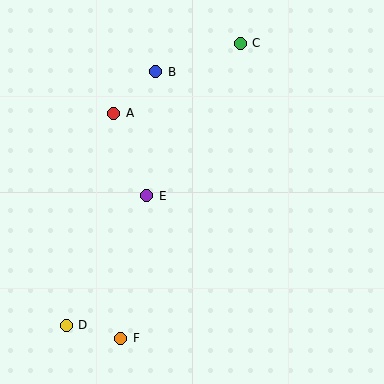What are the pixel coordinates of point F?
Point F is at (121, 338).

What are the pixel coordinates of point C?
Point C is at (240, 43).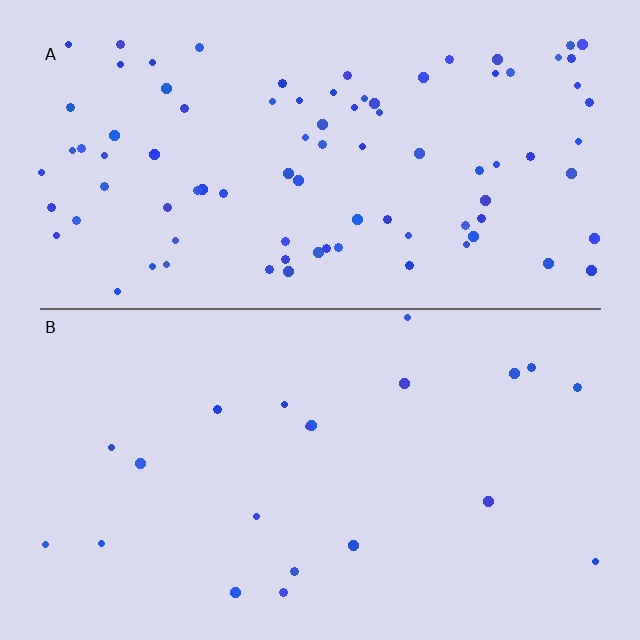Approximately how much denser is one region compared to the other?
Approximately 4.2× — region A over region B.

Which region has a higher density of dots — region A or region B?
A (the top).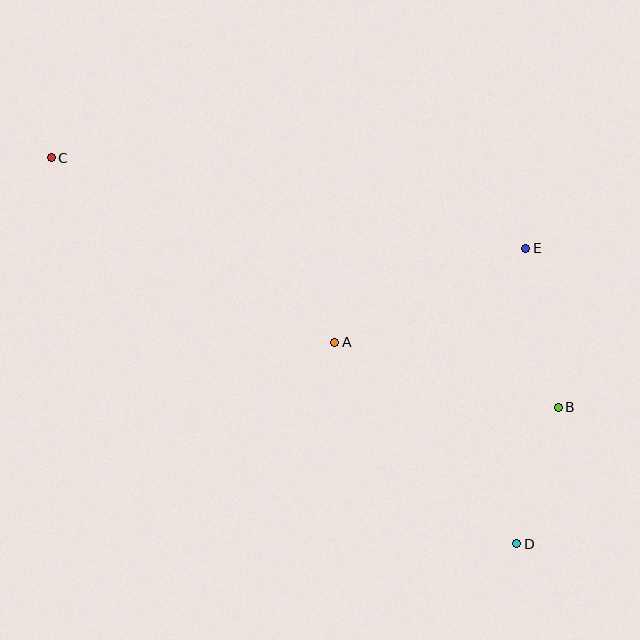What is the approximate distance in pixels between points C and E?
The distance between C and E is approximately 483 pixels.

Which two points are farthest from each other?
Points C and D are farthest from each other.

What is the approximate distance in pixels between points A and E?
The distance between A and E is approximately 213 pixels.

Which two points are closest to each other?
Points B and D are closest to each other.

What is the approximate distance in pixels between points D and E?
The distance between D and E is approximately 296 pixels.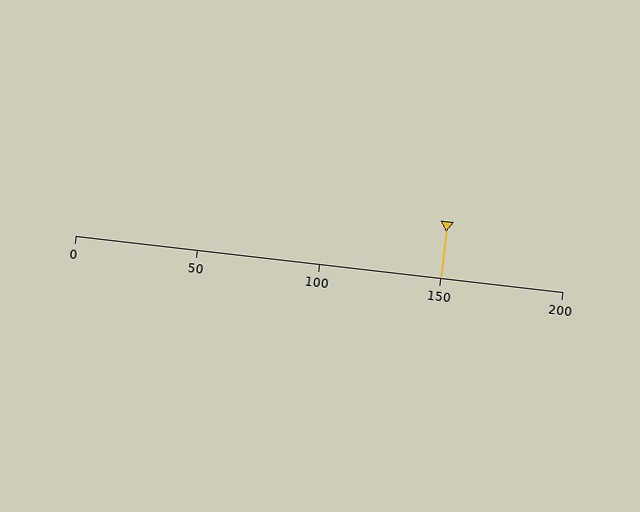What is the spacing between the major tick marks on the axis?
The major ticks are spaced 50 apart.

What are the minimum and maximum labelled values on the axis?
The axis runs from 0 to 200.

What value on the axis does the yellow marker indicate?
The marker indicates approximately 150.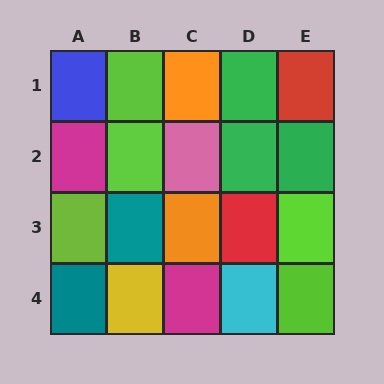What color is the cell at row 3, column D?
Red.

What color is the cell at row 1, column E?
Red.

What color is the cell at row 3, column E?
Lime.